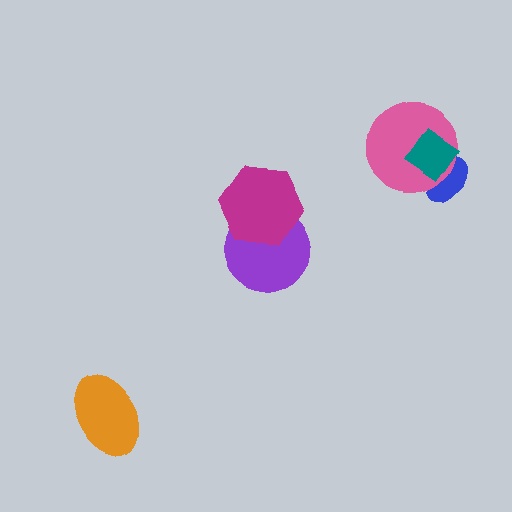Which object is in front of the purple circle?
The magenta hexagon is in front of the purple circle.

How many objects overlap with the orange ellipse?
0 objects overlap with the orange ellipse.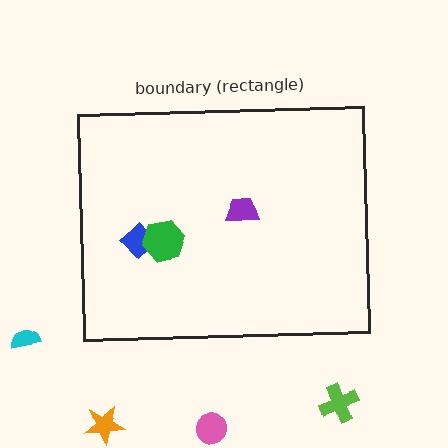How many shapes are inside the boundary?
3 inside, 4 outside.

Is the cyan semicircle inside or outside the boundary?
Outside.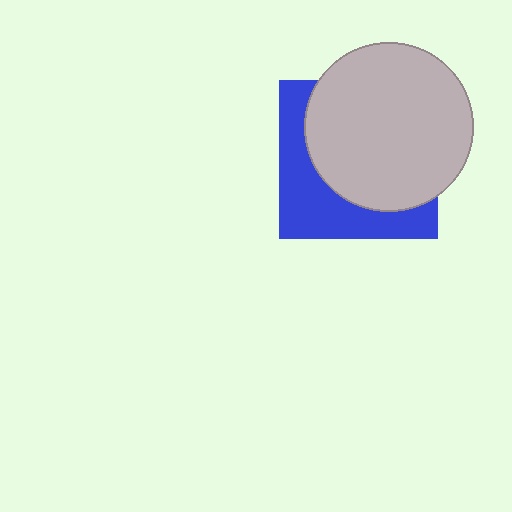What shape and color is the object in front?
The object in front is a light gray circle.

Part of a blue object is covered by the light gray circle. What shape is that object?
It is a square.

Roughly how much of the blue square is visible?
A small part of it is visible (roughly 38%).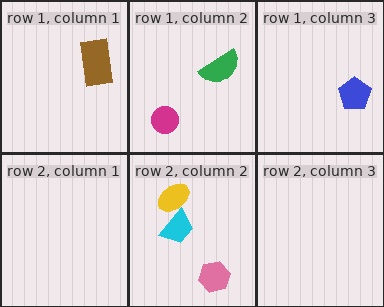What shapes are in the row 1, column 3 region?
The blue pentagon.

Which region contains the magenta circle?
The row 1, column 2 region.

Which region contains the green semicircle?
The row 1, column 2 region.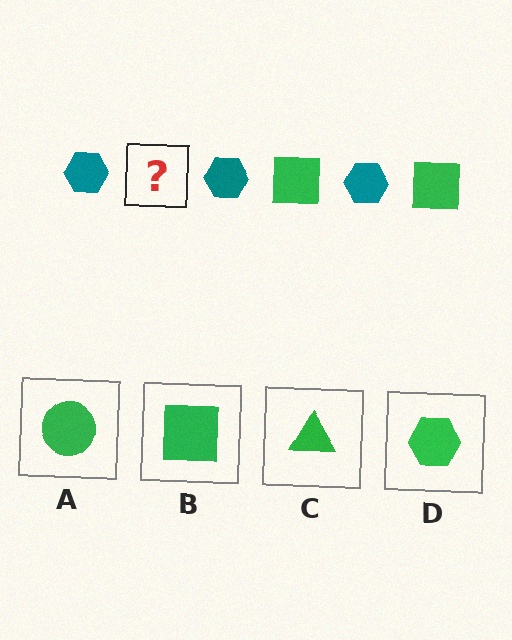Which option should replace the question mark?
Option B.